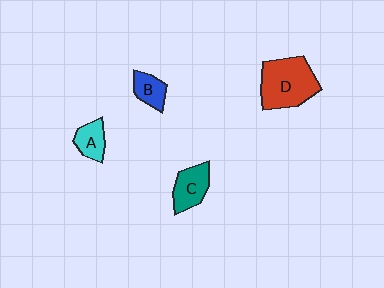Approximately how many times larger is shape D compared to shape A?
Approximately 2.5 times.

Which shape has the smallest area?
Shape B (blue).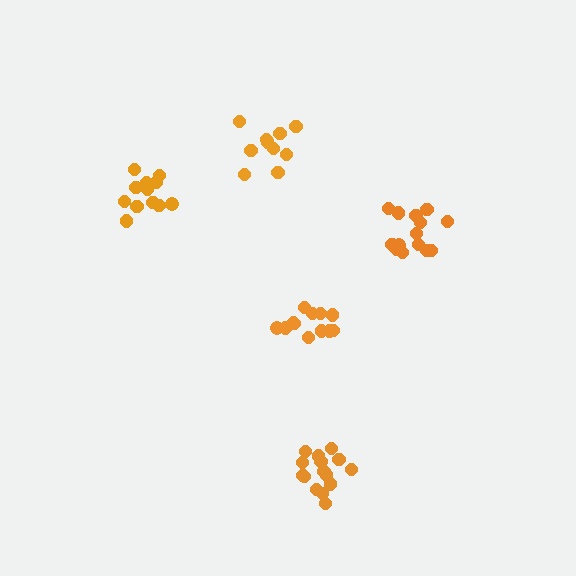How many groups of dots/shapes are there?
There are 5 groups.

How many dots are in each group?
Group 1: 12 dots, Group 2: 12 dots, Group 3: 14 dots, Group 4: 15 dots, Group 5: 10 dots (63 total).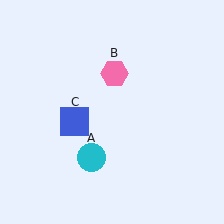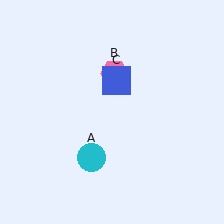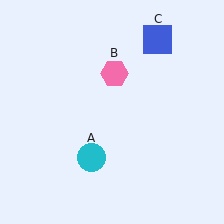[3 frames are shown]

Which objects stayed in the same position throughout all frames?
Cyan circle (object A) and pink hexagon (object B) remained stationary.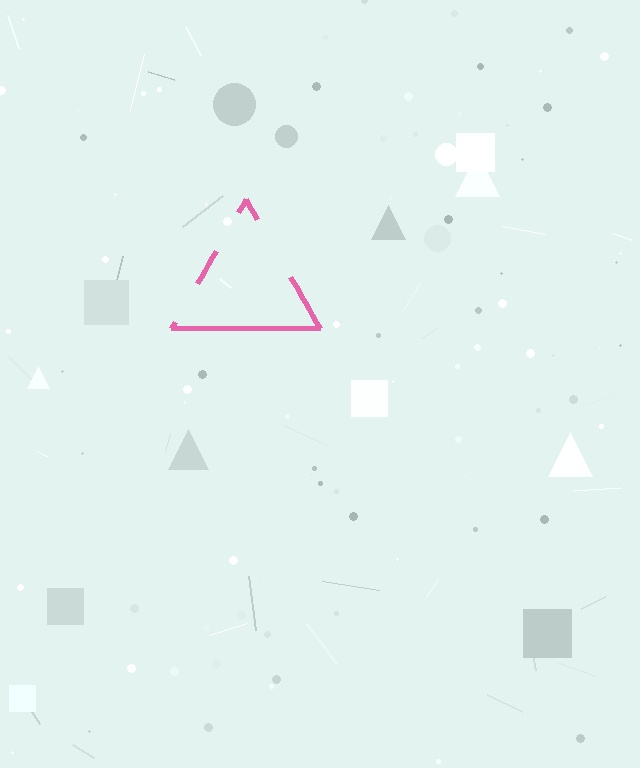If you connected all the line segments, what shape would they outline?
They would outline a triangle.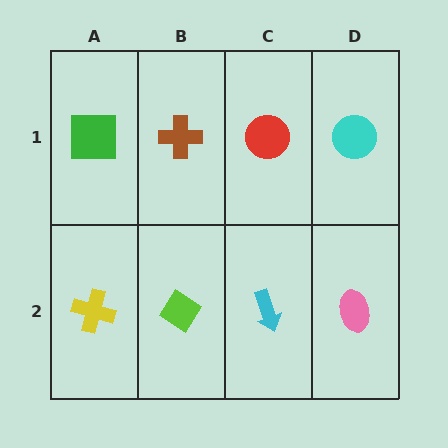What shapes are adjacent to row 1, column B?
A lime diamond (row 2, column B), a green square (row 1, column A), a red circle (row 1, column C).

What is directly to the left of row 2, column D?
A cyan arrow.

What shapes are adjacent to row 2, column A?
A green square (row 1, column A), a lime diamond (row 2, column B).